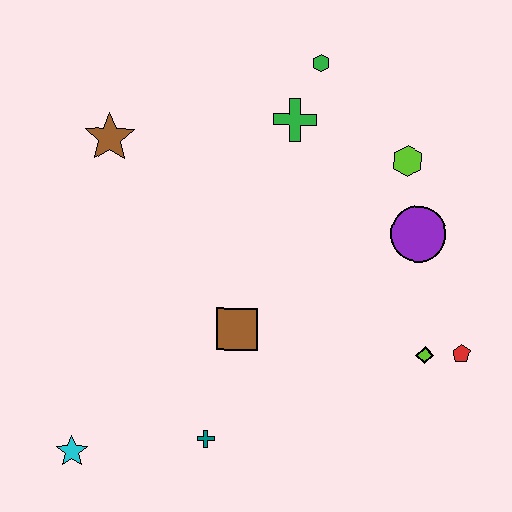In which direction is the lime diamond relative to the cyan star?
The lime diamond is to the right of the cyan star.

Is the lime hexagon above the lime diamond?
Yes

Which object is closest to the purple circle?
The lime hexagon is closest to the purple circle.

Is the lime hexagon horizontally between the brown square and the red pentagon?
Yes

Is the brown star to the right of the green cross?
No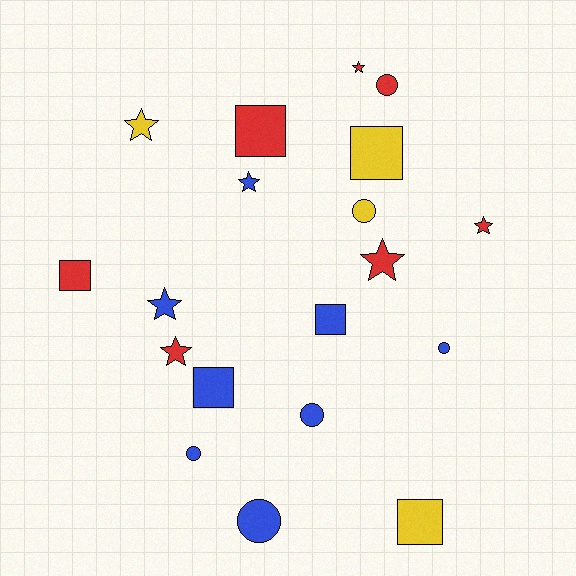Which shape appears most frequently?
Star, with 7 objects.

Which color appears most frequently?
Blue, with 8 objects.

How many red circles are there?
There is 1 red circle.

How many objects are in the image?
There are 19 objects.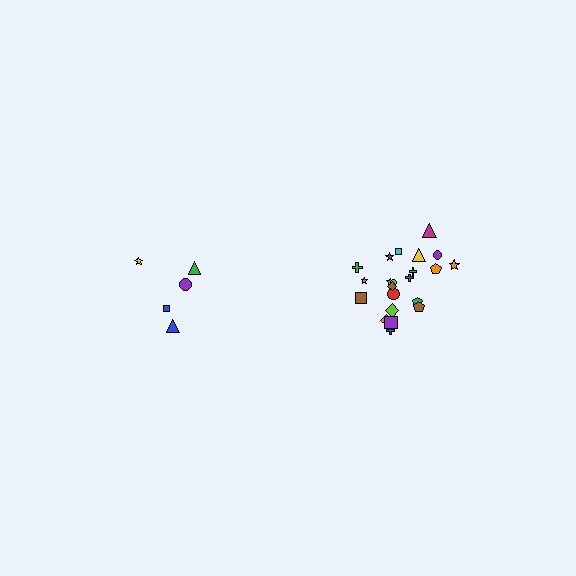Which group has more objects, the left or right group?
The right group.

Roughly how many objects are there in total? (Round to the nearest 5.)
Roughly 25 objects in total.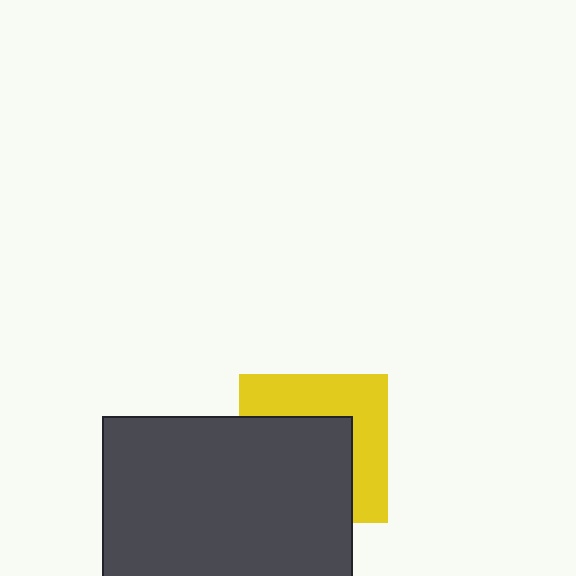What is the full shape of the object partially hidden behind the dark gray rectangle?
The partially hidden object is a yellow square.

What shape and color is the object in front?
The object in front is a dark gray rectangle.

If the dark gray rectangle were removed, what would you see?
You would see the complete yellow square.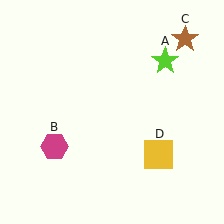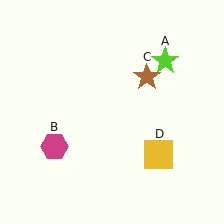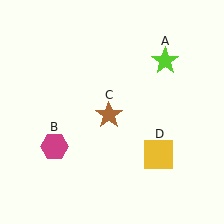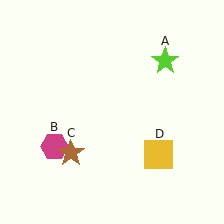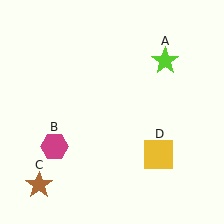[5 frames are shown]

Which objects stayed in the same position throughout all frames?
Lime star (object A) and magenta hexagon (object B) and yellow square (object D) remained stationary.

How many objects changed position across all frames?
1 object changed position: brown star (object C).